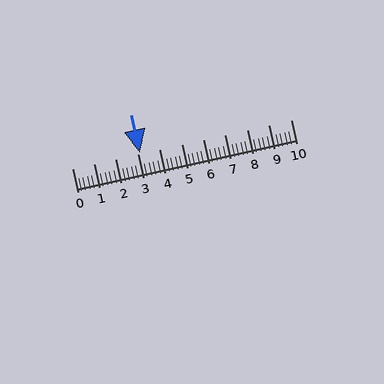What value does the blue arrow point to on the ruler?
The blue arrow points to approximately 3.1.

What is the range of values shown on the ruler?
The ruler shows values from 0 to 10.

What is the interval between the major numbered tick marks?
The major tick marks are spaced 1 units apart.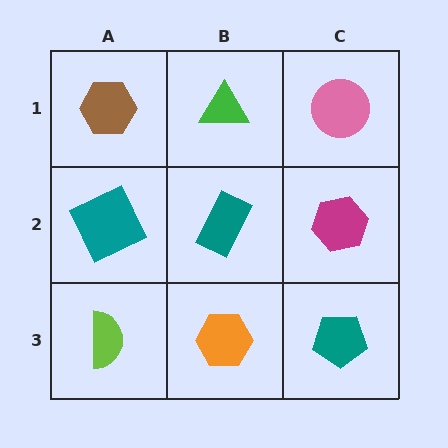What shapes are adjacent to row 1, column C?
A magenta hexagon (row 2, column C), a green triangle (row 1, column B).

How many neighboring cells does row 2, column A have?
3.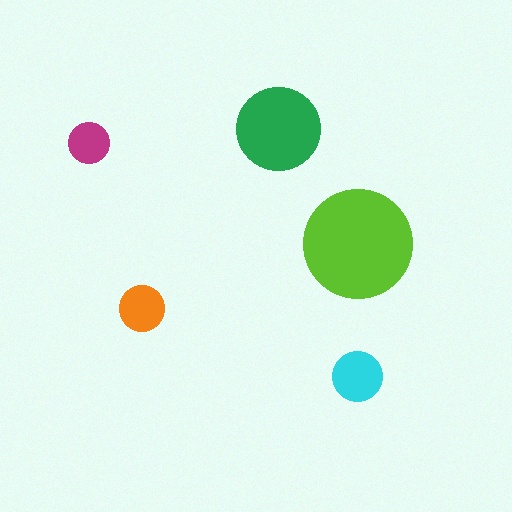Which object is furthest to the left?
The magenta circle is leftmost.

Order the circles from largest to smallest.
the lime one, the green one, the cyan one, the orange one, the magenta one.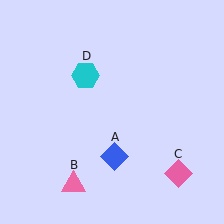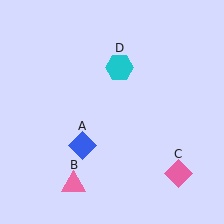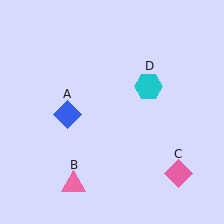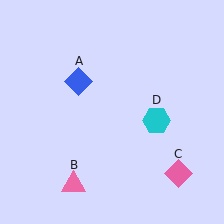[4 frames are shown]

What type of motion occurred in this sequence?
The blue diamond (object A), cyan hexagon (object D) rotated clockwise around the center of the scene.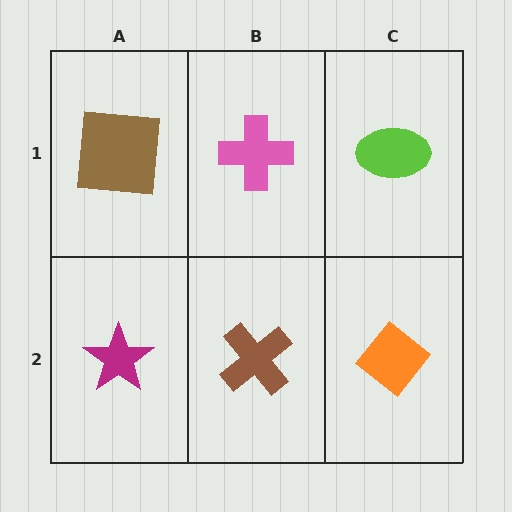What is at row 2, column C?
An orange diamond.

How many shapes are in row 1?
3 shapes.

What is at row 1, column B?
A pink cross.